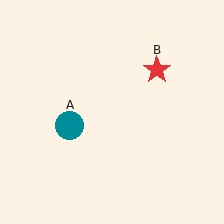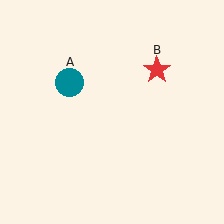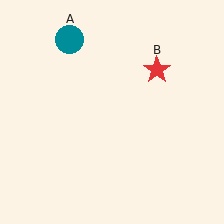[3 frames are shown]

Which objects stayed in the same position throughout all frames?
Red star (object B) remained stationary.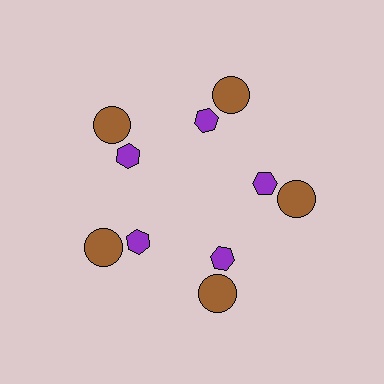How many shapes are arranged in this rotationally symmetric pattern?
There are 10 shapes, arranged in 5 groups of 2.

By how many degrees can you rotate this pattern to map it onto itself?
The pattern maps onto itself every 72 degrees of rotation.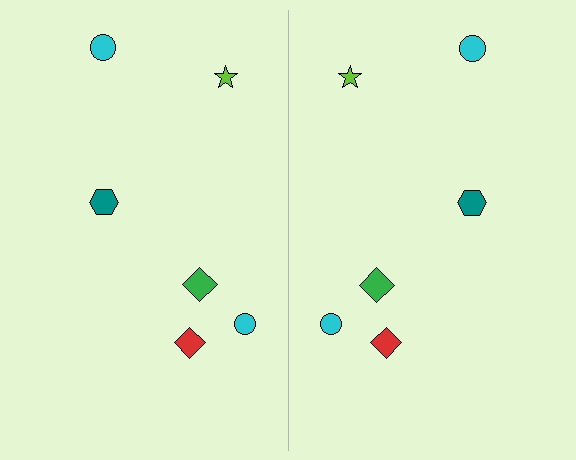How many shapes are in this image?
There are 12 shapes in this image.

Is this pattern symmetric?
Yes, this pattern has bilateral (reflection) symmetry.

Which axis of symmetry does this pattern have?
The pattern has a vertical axis of symmetry running through the center of the image.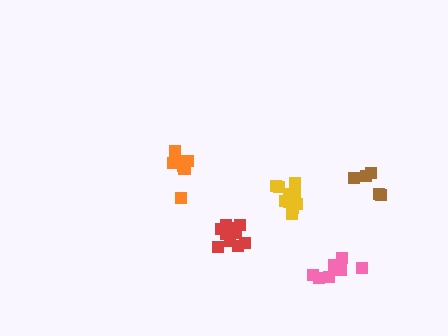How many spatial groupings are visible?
There are 5 spatial groupings.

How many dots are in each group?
Group 1: 10 dots, Group 2: 10 dots, Group 3: 8 dots, Group 4: 5 dots, Group 5: 8 dots (41 total).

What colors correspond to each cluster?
The clusters are colored: yellow, red, orange, brown, pink.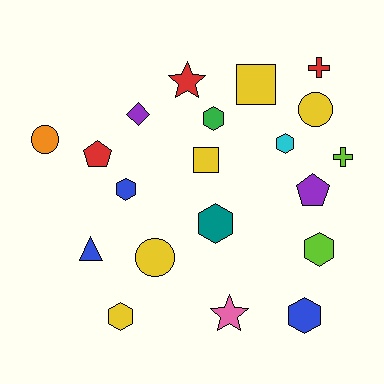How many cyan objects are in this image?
There is 1 cyan object.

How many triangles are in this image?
There is 1 triangle.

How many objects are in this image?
There are 20 objects.